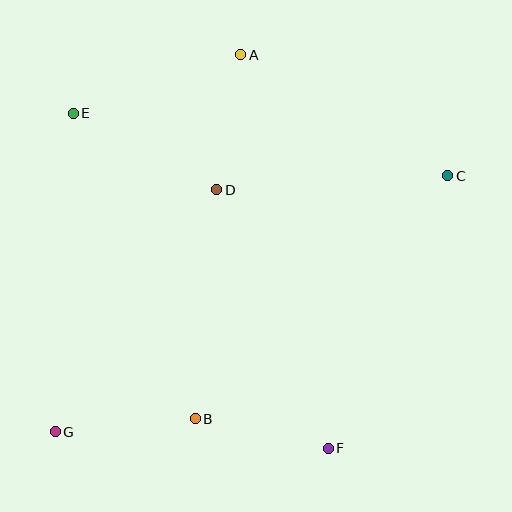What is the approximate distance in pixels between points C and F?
The distance between C and F is approximately 298 pixels.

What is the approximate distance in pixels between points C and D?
The distance between C and D is approximately 232 pixels.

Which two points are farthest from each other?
Points C and G are farthest from each other.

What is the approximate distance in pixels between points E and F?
The distance between E and F is approximately 421 pixels.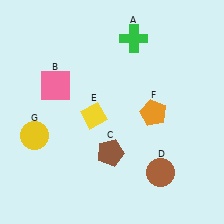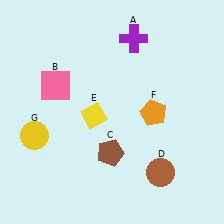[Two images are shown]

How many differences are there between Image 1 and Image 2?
There is 1 difference between the two images.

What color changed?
The cross (A) changed from green in Image 1 to purple in Image 2.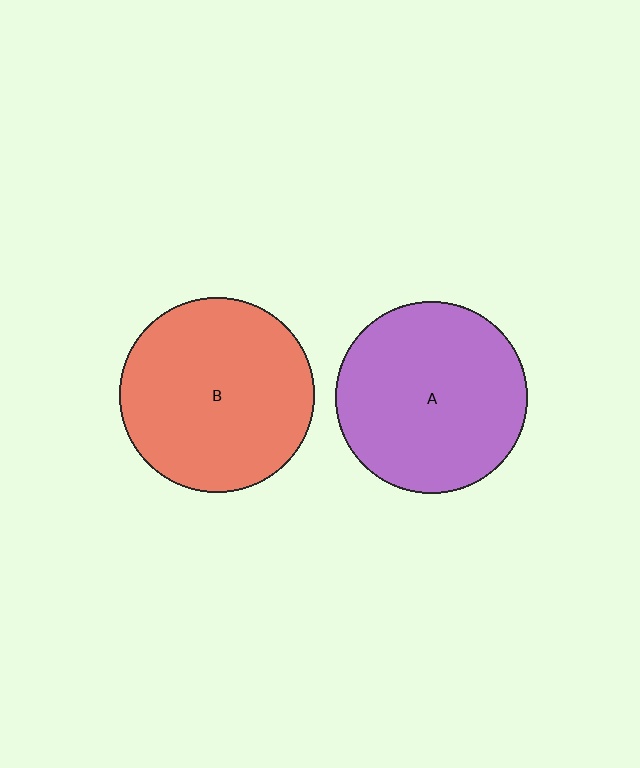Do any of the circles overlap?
No, none of the circles overlap.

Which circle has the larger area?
Circle B (red).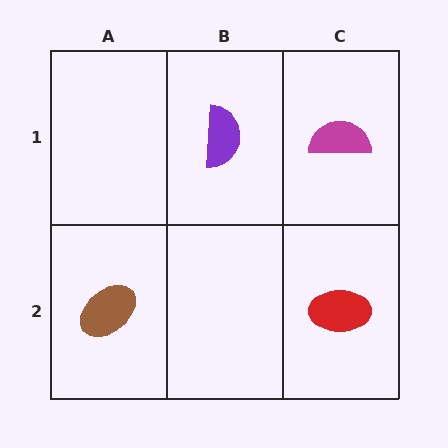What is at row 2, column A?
A brown ellipse.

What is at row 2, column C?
A red ellipse.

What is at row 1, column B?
A purple semicircle.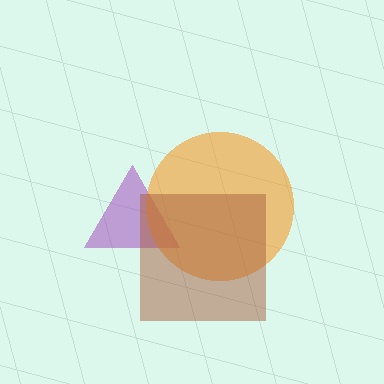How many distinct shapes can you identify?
There are 3 distinct shapes: a purple triangle, an orange circle, a brown square.